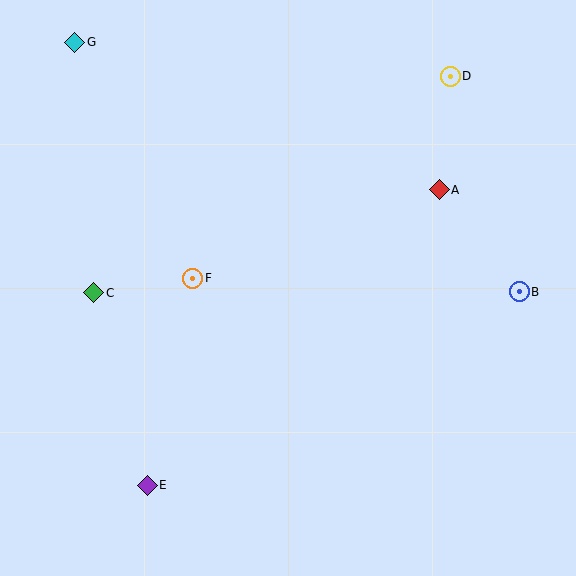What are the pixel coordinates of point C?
Point C is at (94, 293).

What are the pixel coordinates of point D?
Point D is at (450, 76).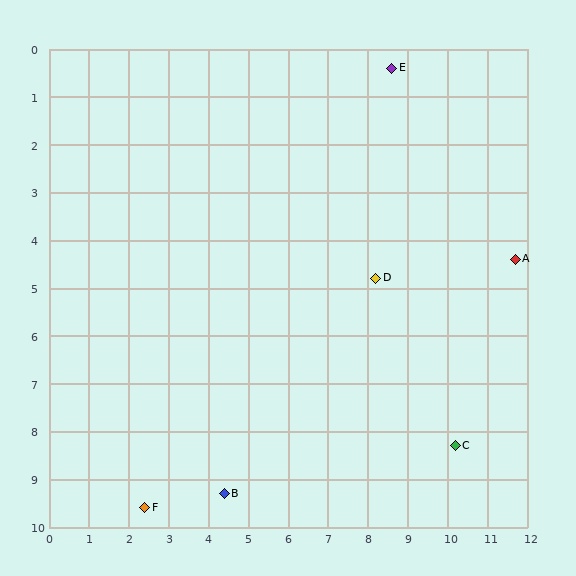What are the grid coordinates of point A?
Point A is at approximately (11.7, 4.4).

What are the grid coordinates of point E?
Point E is at approximately (8.6, 0.4).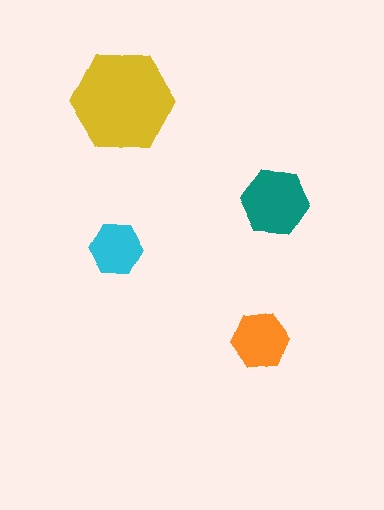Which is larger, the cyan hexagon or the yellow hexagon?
The yellow one.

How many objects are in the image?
There are 4 objects in the image.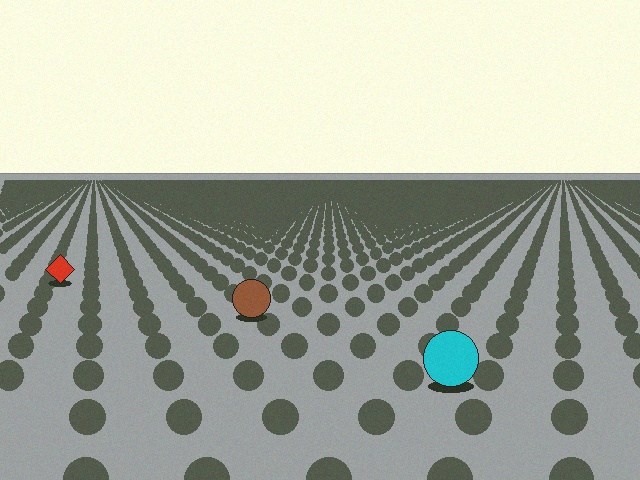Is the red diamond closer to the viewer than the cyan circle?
No. The cyan circle is closer — you can tell from the texture gradient: the ground texture is coarser near it.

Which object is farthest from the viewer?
The red diamond is farthest from the viewer. It appears smaller and the ground texture around it is denser.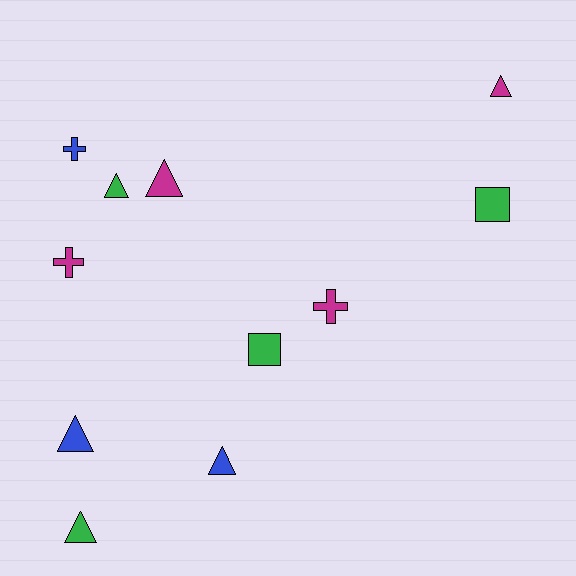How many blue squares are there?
There are no blue squares.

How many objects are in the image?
There are 11 objects.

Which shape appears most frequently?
Triangle, with 6 objects.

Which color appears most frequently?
Green, with 4 objects.